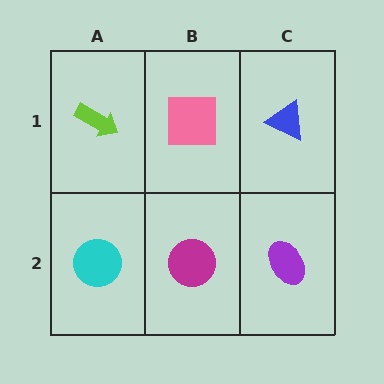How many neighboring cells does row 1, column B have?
3.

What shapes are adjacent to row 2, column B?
A pink square (row 1, column B), a cyan circle (row 2, column A), a purple ellipse (row 2, column C).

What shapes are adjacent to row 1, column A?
A cyan circle (row 2, column A), a pink square (row 1, column B).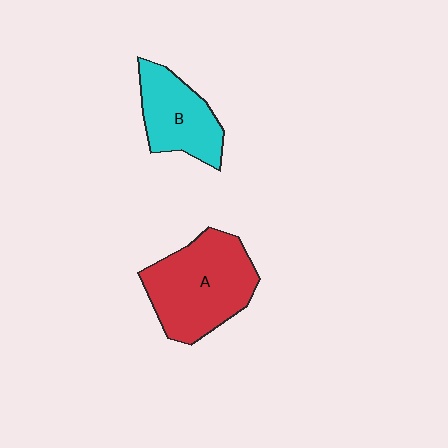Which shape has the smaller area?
Shape B (cyan).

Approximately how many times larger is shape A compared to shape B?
Approximately 1.5 times.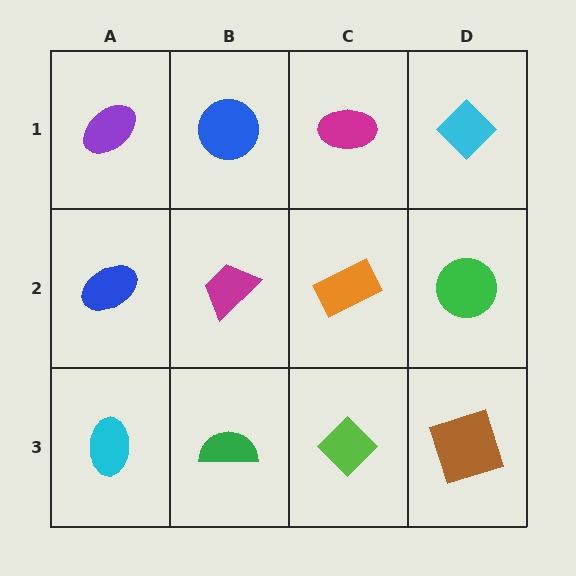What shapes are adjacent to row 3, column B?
A magenta trapezoid (row 2, column B), a cyan ellipse (row 3, column A), a lime diamond (row 3, column C).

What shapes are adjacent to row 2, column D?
A cyan diamond (row 1, column D), a brown square (row 3, column D), an orange rectangle (row 2, column C).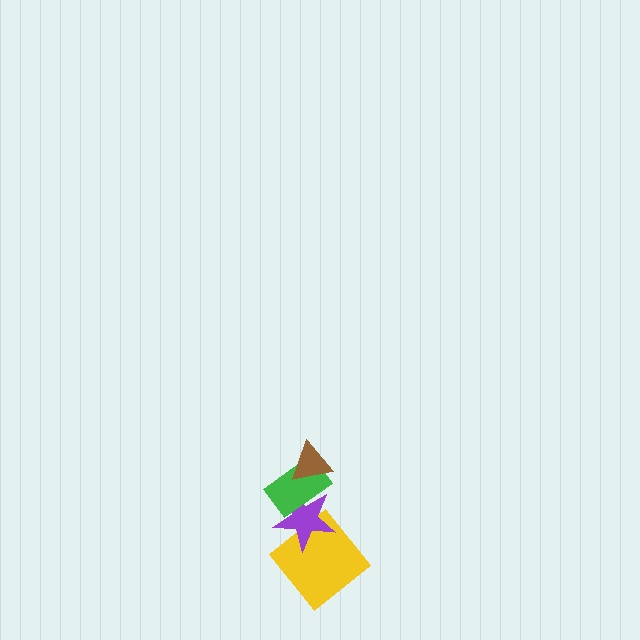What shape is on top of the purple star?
The green rectangle is on top of the purple star.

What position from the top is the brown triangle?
The brown triangle is 1st from the top.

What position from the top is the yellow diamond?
The yellow diamond is 4th from the top.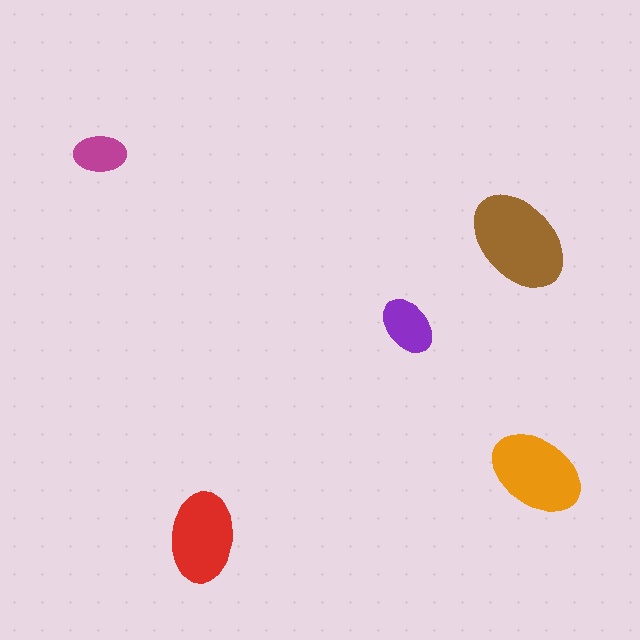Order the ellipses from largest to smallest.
the brown one, the orange one, the red one, the purple one, the magenta one.